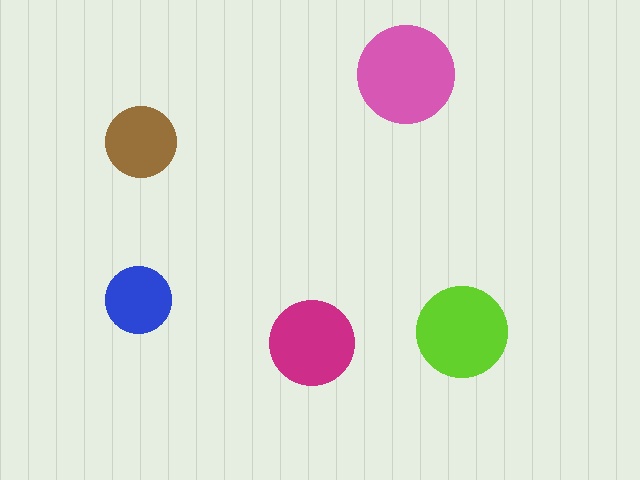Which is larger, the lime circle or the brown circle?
The lime one.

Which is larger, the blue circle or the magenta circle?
The magenta one.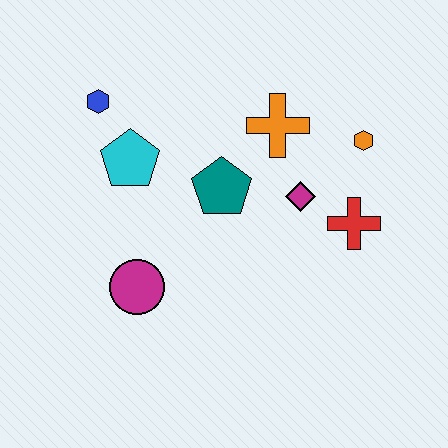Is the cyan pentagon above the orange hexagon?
No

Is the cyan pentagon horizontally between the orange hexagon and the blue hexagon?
Yes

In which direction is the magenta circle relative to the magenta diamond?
The magenta circle is to the left of the magenta diamond.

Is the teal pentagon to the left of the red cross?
Yes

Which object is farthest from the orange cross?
The magenta circle is farthest from the orange cross.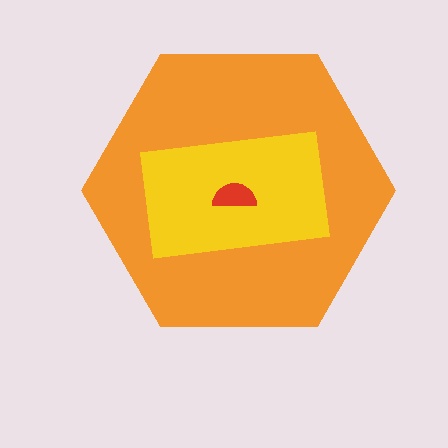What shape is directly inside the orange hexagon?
The yellow rectangle.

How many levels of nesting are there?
3.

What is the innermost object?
The red semicircle.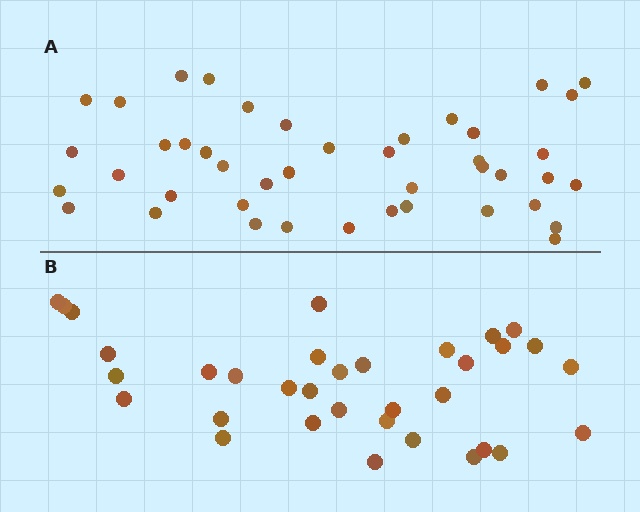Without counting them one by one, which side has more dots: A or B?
Region A (the top region) has more dots.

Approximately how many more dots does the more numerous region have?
Region A has roughly 8 or so more dots than region B.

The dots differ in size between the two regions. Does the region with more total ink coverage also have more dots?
No. Region B has more total ink coverage because its dots are larger, but region A actually contains more individual dots. Total area can be misleading — the number of items is what matters here.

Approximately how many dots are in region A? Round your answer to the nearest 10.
About 40 dots. (The exact count is 43, which rounds to 40.)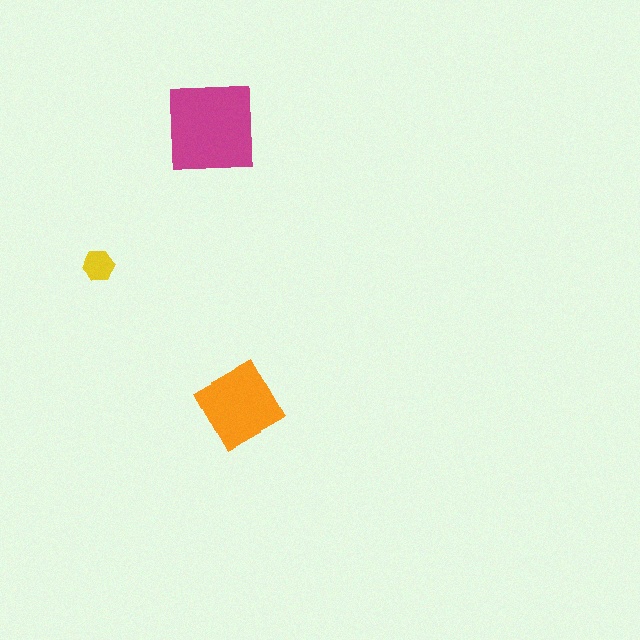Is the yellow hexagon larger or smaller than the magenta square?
Smaller.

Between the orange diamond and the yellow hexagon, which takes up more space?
The orange diamond.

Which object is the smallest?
The yellow hexagon.